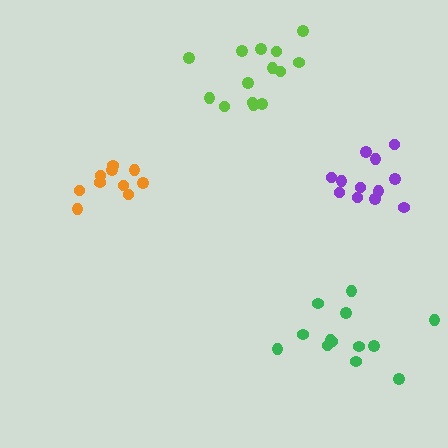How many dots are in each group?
Group 1: 14 dots, Group 2: 13 dots, Group 3: 12 dots, Group 4: 10 dots (49 total).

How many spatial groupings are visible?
There are 4 spatial groupings.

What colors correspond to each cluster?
The clusters are colored: lime, green, purple, orange.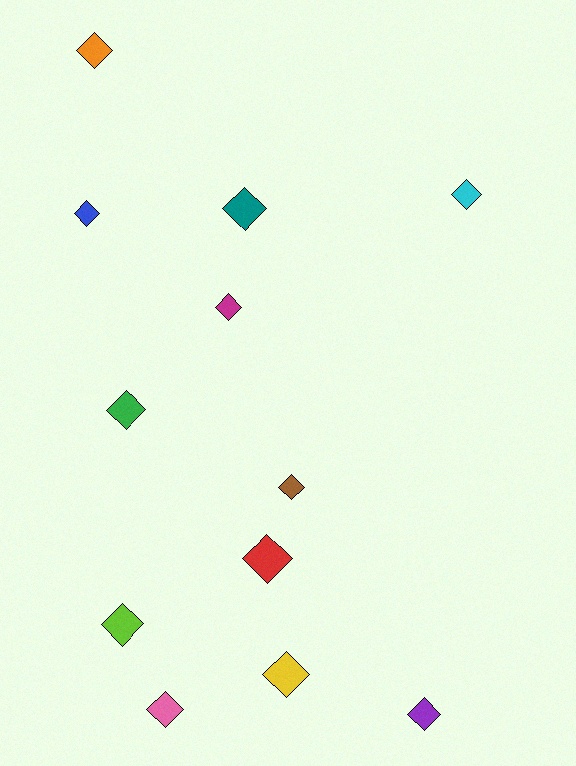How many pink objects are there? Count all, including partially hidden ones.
There is 1 pink object.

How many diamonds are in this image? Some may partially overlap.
There are 12 diamonds.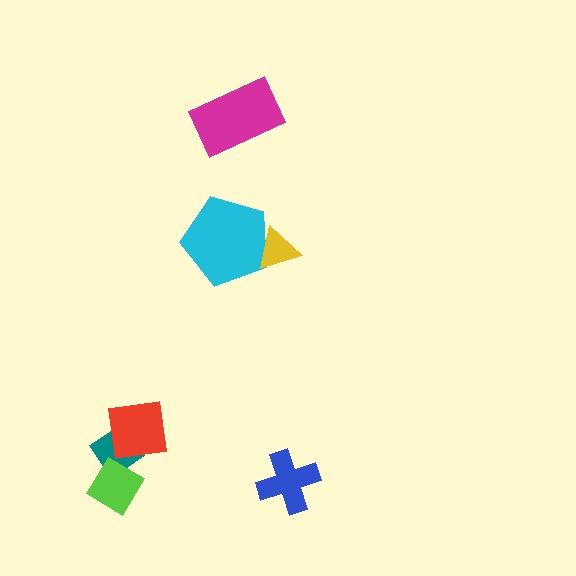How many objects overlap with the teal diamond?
2 objects overlap with the teal diamond.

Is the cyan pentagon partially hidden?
Yes, it is partially covered by another shape.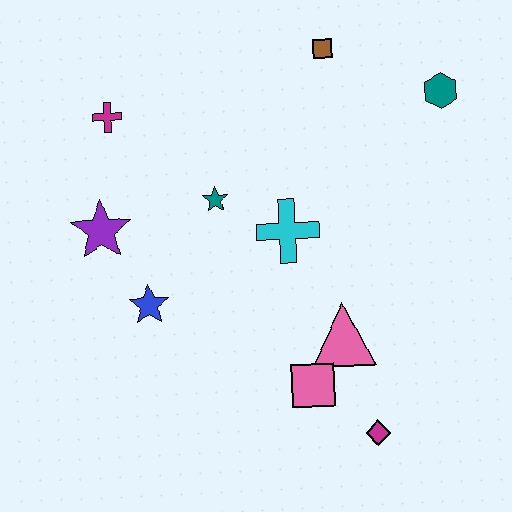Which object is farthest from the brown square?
The magenta diamond is farthest from the brown square.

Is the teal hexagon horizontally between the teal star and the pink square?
No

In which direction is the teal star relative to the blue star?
The teal star is above the blue star.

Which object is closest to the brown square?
The teal hexagon is closest to the brown square.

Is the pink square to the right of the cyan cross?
Yes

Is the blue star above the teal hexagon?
No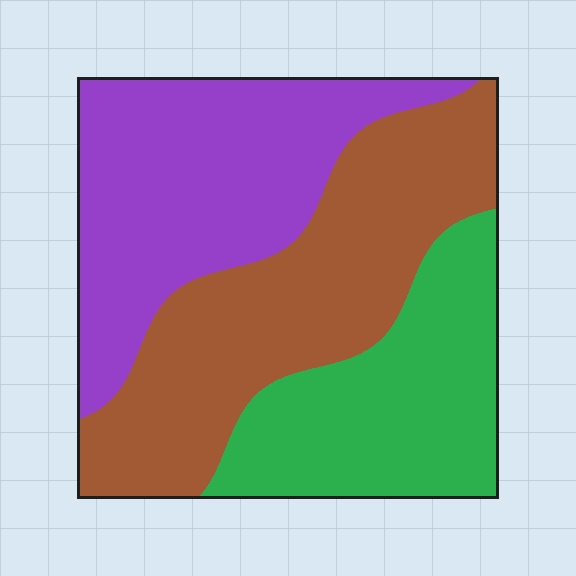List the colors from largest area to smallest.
From largest to smallest: brown, purple, green.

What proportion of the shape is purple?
Purple covers around 35% of the shape.